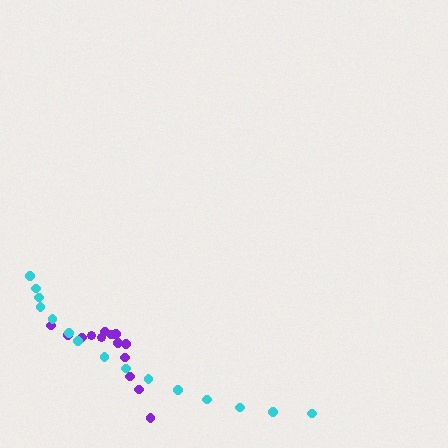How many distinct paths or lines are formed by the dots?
There are 2 distinct paths.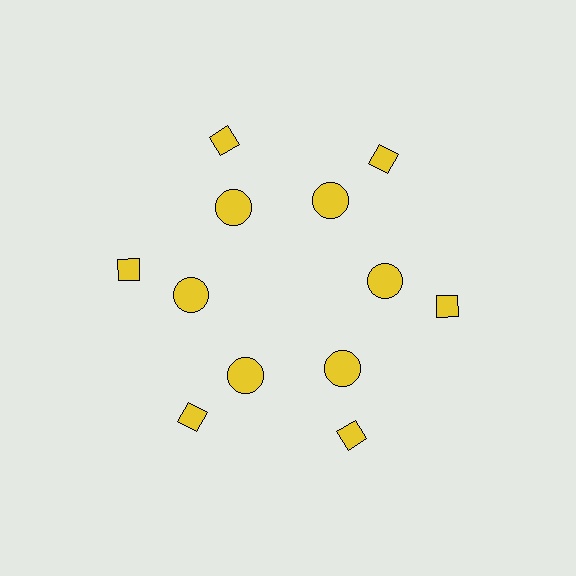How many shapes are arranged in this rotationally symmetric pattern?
There are 12 shapes, arranged in 6 groups of 2.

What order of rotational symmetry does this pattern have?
This pattern has 6-fold rotational symmetry.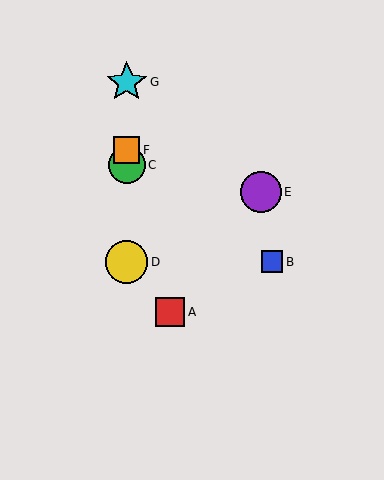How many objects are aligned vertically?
4 objects (C, D, F, G) are aligned vertically.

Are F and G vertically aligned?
Yes, both are at x≈127.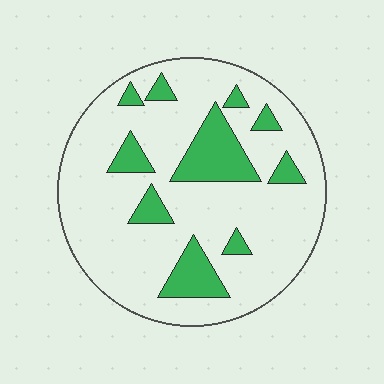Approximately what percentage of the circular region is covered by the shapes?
Approximately 20%.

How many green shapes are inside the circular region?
10.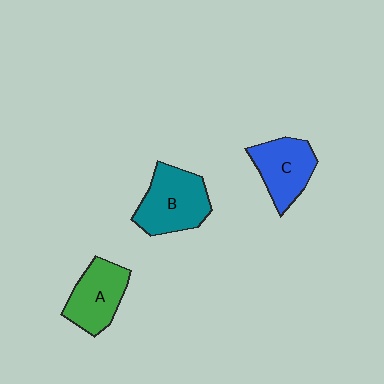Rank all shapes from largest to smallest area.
From largest to smallest: B (teal), C (blue), A (green).